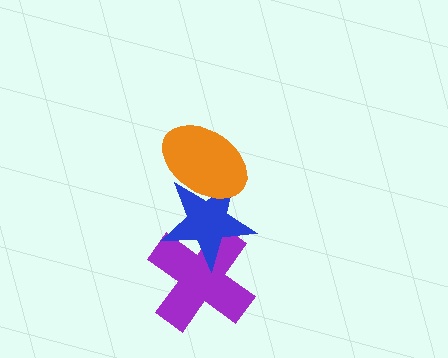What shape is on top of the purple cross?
The blue star is on top of the purple cross.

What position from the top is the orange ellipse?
The orange ellipse is 1st from the top.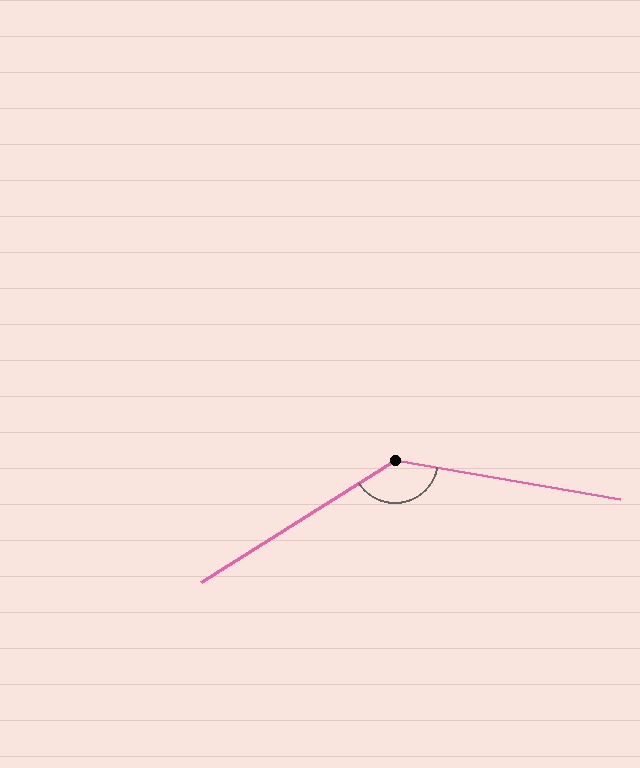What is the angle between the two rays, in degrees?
Approximately 138 degrees.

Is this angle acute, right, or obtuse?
It is obtuse.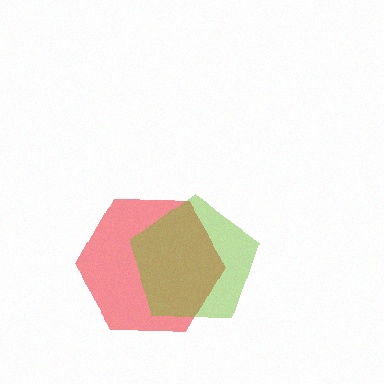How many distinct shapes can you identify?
There are 2 distinct shapes: a red hexagon, a lime pentagon.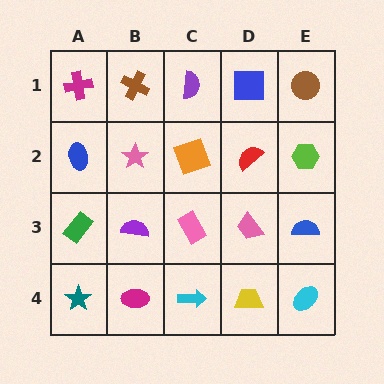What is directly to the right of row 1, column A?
A brown cross.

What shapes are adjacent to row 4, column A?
A green rectangle (row 3, column A), a magenta ellipse (row 4, column B).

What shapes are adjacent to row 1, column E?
A lime hexagon (row 2, column E), a blue square (row 1, column D).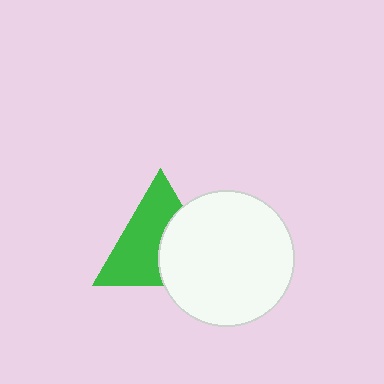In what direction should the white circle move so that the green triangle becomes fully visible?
The white circle should move right. That is the shortest direction to clear the overlap and leave the green triangle fully visible.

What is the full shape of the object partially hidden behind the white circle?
The partially hidden object is a green triangle.